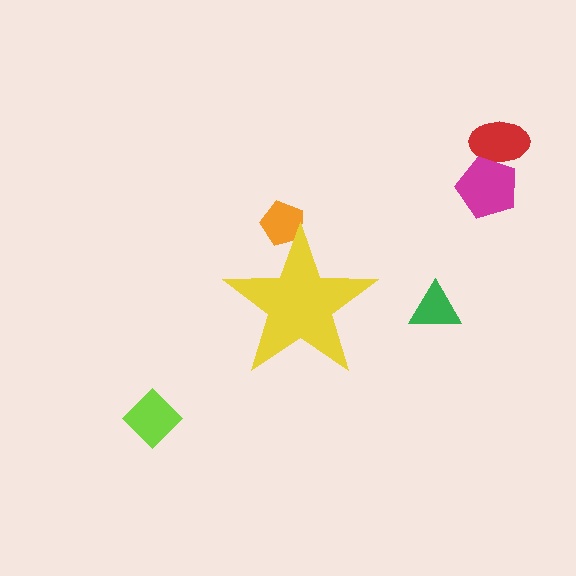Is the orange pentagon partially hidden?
Yes, the orange pentagon is partially hidden behind the yellow star.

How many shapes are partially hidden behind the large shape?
1 shape is partially hidden.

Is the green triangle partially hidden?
No, the green triangle is fully visible.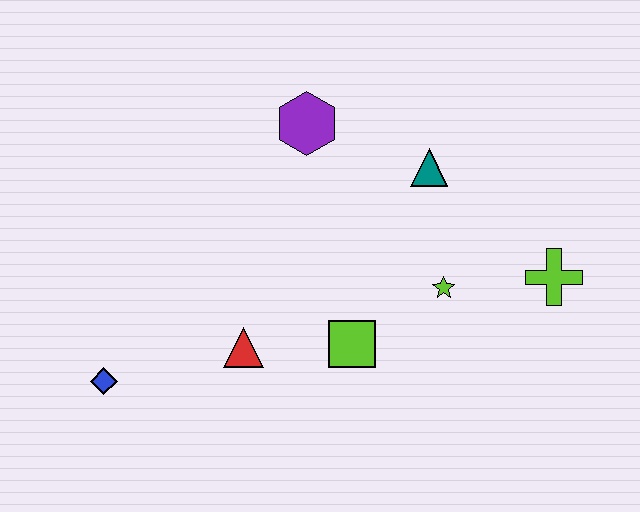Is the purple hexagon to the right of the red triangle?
Yes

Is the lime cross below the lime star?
No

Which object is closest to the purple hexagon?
The teal triangle is closest to the purple hexagon.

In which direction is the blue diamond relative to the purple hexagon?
The blue diamond is below the purple hexagon.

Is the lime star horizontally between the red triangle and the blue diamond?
No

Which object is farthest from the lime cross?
The blue diamond is farthest from the lime cross.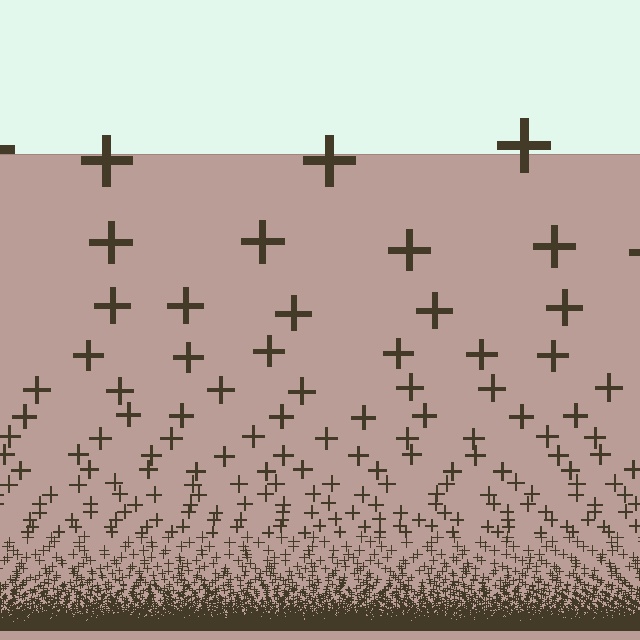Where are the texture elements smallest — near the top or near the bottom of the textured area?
Near the bottom.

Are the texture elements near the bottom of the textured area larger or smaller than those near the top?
Smaller. The gradient is inverted — elements near the bottom are smaller and denser.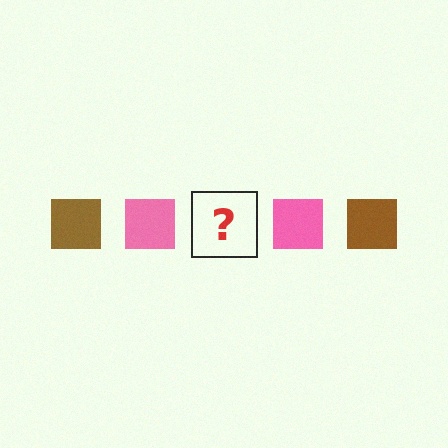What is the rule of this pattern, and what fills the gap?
The rule is that the pattern cycles through brown, pink squares. The gap should be filled with a brown square.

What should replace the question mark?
The question mark should be replaced with a brown square.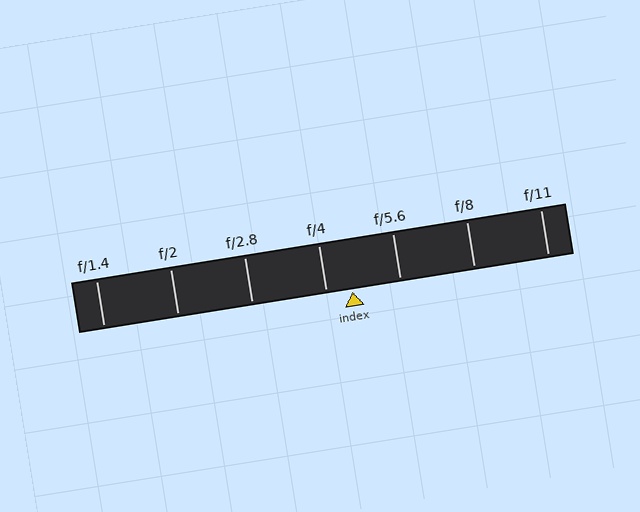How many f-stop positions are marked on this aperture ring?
There are 7 f-stop positions marked.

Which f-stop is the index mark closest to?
The index mark is closest to f/4.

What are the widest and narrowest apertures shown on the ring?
The widest aperture shown is f/1.4 and the narrowest is f/11.